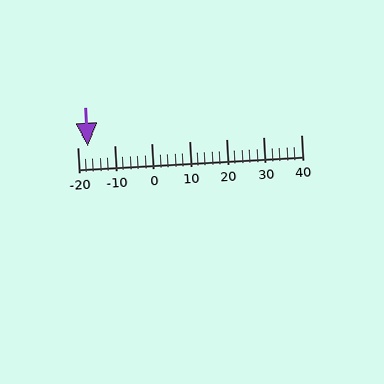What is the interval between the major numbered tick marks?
The major tick marks are spaced 10 units apart.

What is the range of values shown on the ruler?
The ruler shows values from -20 to 40.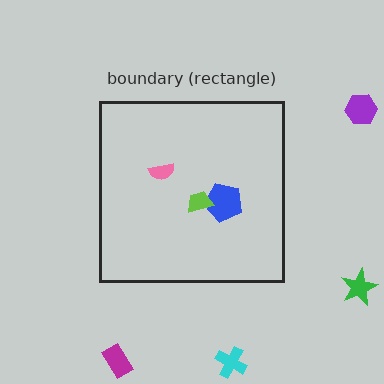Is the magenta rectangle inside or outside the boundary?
Outside.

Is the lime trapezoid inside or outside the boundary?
Inside.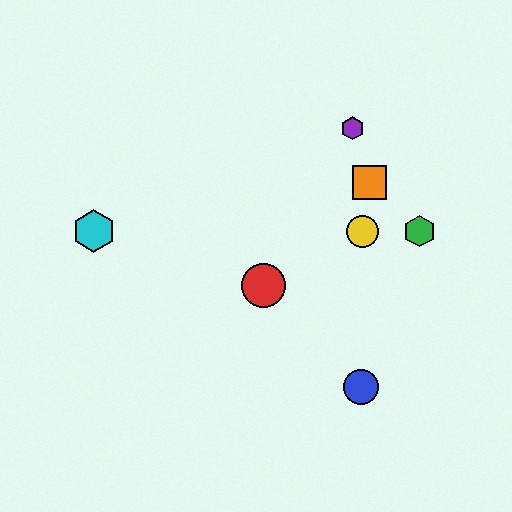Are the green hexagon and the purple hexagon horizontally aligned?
No, the green hexagon is at y≈231 and the purple hexagon is at y≈128.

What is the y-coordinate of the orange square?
The orange square is at y≈183.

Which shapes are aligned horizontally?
The green hexagon, the yellow circle, the cyan hexagon are aligned horizontally.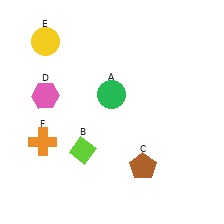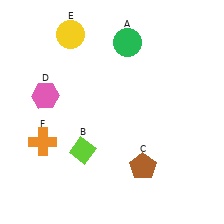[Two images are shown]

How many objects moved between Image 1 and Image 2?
2 objects moved between the two images.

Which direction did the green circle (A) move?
The green circle (A) moved up.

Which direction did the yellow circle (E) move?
The yellow circle (E) moved right.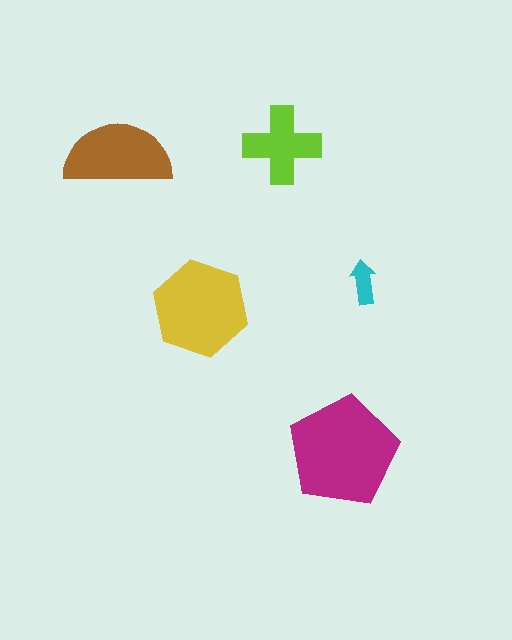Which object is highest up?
The lime cross is topmost.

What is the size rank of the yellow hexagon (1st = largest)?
2nd.